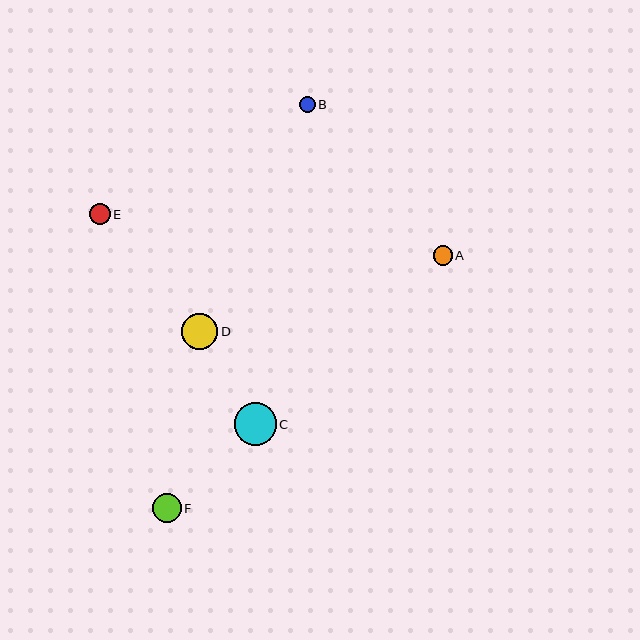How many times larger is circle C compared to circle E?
Circle C is approximately 2.0 times the size of circle E.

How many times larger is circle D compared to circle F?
Circle D is approximately 1.2 times the size of circle F.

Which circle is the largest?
Circle C is the largest with a size of approximately 42 pixels.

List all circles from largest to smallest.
From largest to smallest: C, D, F, E, A, B.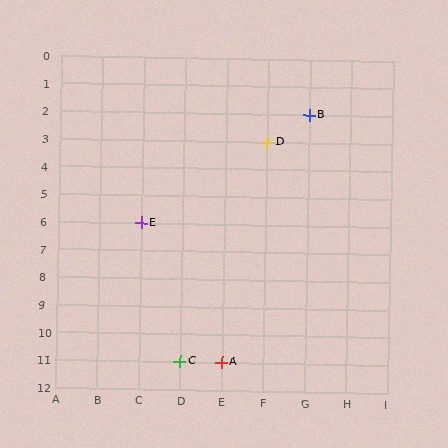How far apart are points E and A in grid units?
Points E and A are 2 columns and 5 rows apart (about 5.4 grid units diagonally).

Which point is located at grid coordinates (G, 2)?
Point B is at (G, 2).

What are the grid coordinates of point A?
Point A is at grid coordinates (E, 11).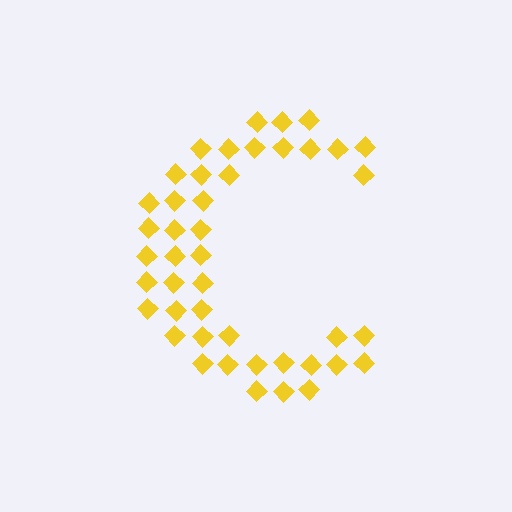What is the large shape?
The large shape is the letter C.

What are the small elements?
The small elements are diamonds.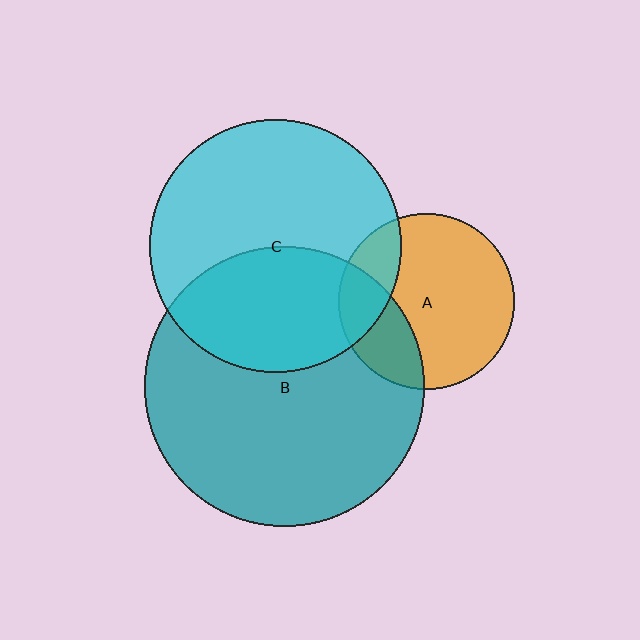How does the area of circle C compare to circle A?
Approximately 2.0 times.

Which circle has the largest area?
Circle B (teal).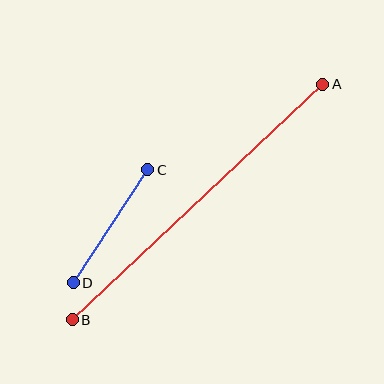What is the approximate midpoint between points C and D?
The midpoint is at approximately (110, 226) pixels.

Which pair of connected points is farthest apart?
Points A and B are farthest apart.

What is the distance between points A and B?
The distance is approximately 344 pixels.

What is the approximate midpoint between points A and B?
The midpoint is at approximately (197, 202) pixels.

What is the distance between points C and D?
The distance is approximately 136 pixels.